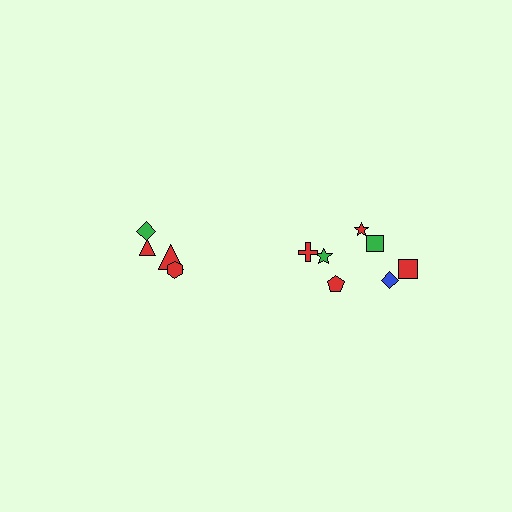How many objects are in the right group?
There are 7 objects.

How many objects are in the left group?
There are 4 objects.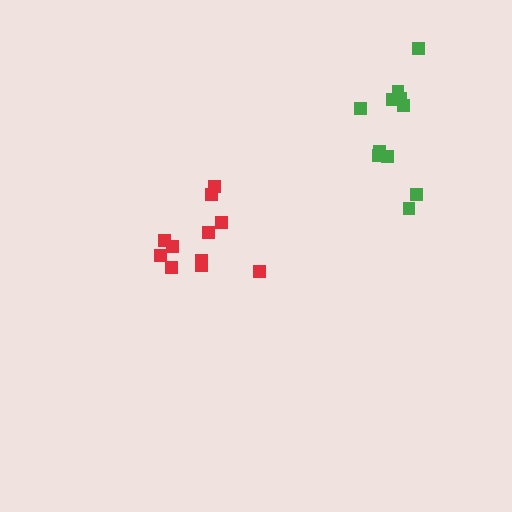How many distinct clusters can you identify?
There are 2 distinct clusters.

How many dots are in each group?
Group 1: 11 dots, Group 2: 11 dots (22 total).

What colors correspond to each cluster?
The clusters are colored: red, green.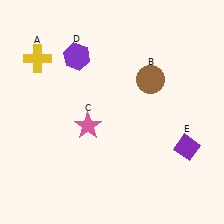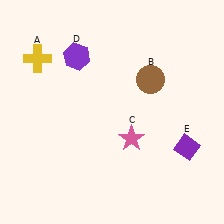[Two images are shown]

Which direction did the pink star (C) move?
The pink star (C) moved right.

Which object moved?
The pink star (C) moved right.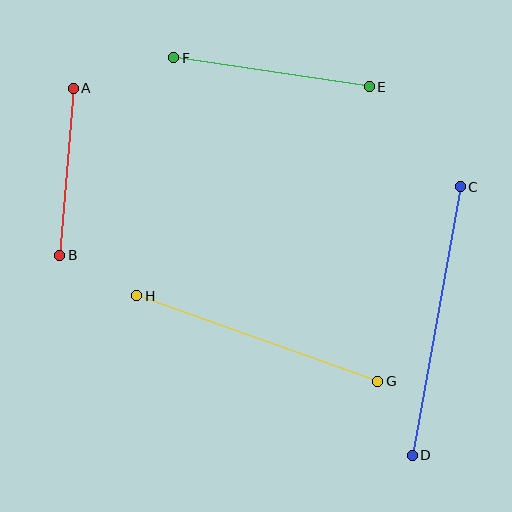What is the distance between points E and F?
The distance is approximately 198 pixels.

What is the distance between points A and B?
The distance is approximately 167 pixels.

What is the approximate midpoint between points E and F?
The midpoint is at approximately (271, 72) pixels.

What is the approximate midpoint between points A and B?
The midpoint is at approximately (66, 172) pixels.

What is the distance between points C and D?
The distance is approximately 273 pixels.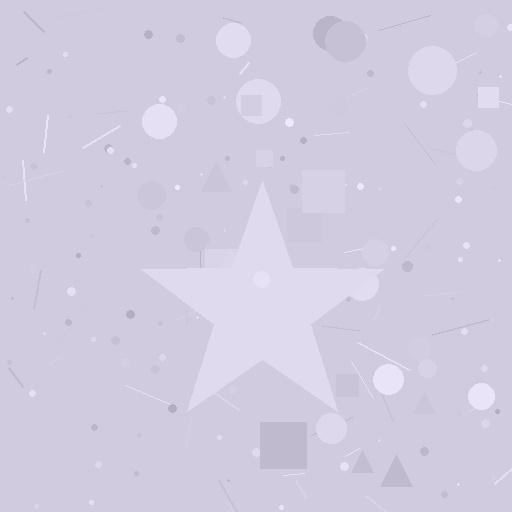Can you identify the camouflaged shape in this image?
The camouflaged shape is a star.